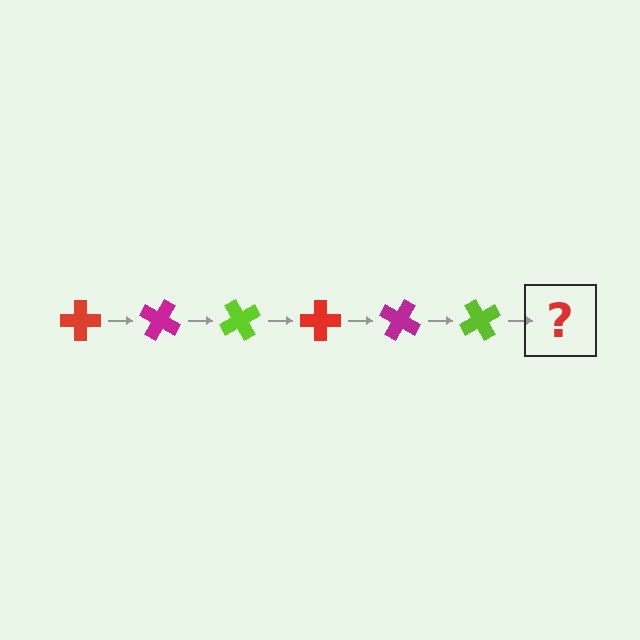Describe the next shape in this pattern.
It should be a red cross, rotated 180 degrees from the start.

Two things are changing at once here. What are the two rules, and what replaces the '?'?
The two rules are that it rotates 30 degrees each step and the color cycles through red, magenta, and lime. The '?' should be a red cross, rotated 180 degrees from the start.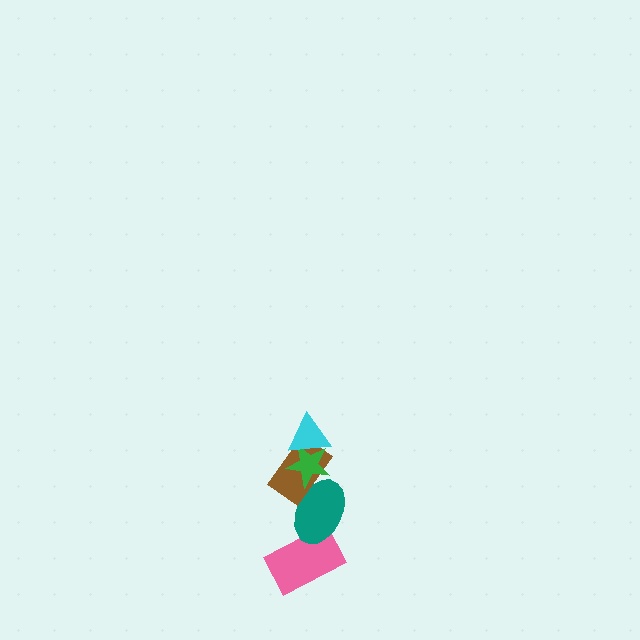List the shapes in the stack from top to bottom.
From top to bottom: the cyan triangle, the green star, the brown rectangle, the teal ellipse, the pink rectangle.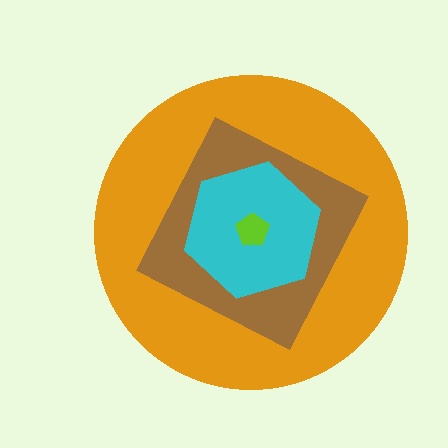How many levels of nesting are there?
4.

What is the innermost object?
The lime pentagon.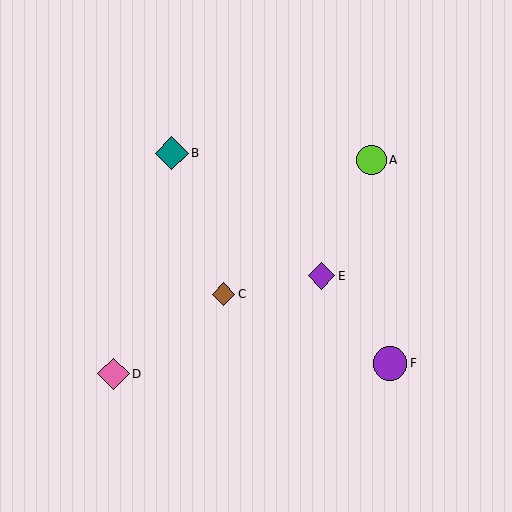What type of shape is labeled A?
Shape A is a lime circle.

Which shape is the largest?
The purple circle (labeled F) is the largest.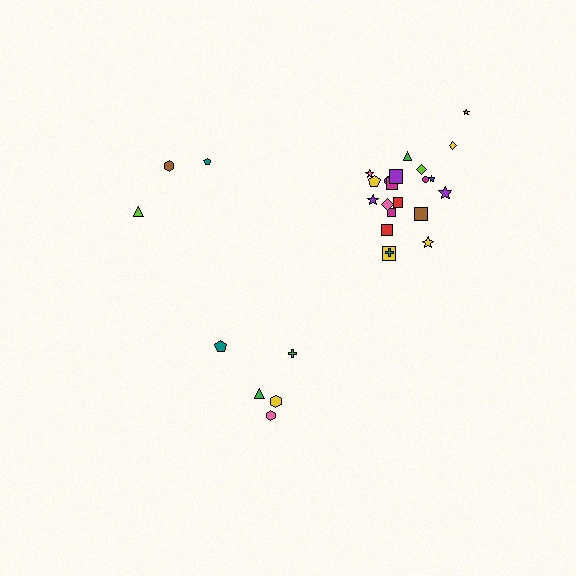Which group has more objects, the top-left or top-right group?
The top-right group.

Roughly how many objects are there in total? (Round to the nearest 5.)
Roughly 30 objects in total.